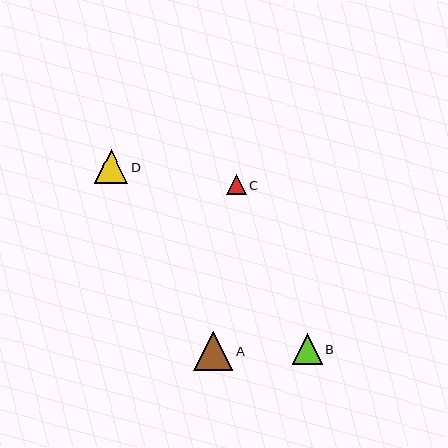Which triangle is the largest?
Triangle A is the largest with a size of approximately 39 pixels.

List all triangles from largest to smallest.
From largest to smallest: A, D, B, C.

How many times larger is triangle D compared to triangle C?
Triangle D is approximately 1.7 times the size of triangle C.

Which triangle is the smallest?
Triangle C is the smallest with a size of approximately 20 pixels.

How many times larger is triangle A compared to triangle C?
Triangle A is approximately 2.0 times the size of triangle C.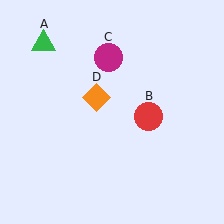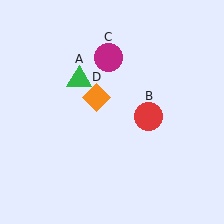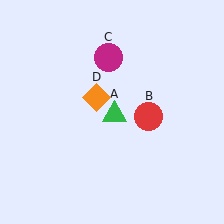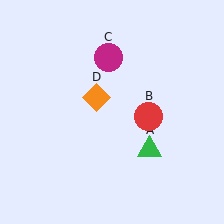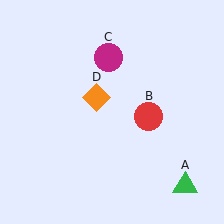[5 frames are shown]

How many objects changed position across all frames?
1 object changed position: green triangle (object A).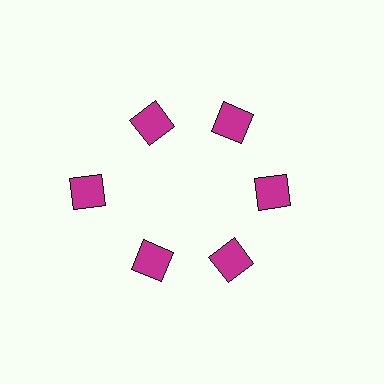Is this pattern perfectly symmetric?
No. The 6 magenta squares are arranged in a ring, but one element near the 9 o'clock position is pushed outward from the center, breaking the 6-fold rotational symmetry.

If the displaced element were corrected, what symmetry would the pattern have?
It would have 6-fold rotational symmetry — the pattern would map onto itself every 60 degrees.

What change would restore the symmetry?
The symmetry would be restored by moving it inward, back onto the ring so that all 6 squares sit at equal angles and equal distance from the center.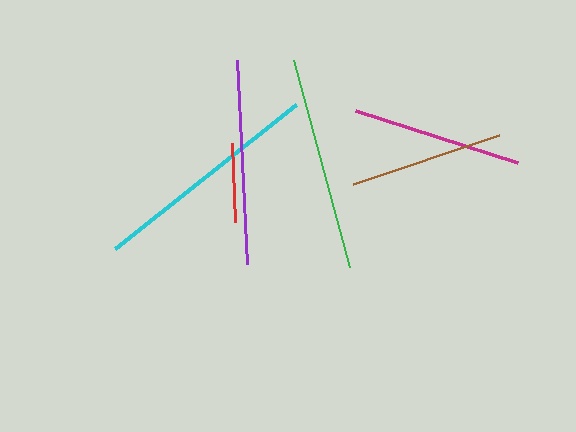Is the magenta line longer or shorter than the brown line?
The magenta line is longer than the brown line.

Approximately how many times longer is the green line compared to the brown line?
The green line is approximately 1.4 times the length of the brown line.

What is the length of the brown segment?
The brown segment is approximately 153 pixels long.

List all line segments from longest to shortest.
From longest to shortest: cyan, green, purple, magenta, brown, red.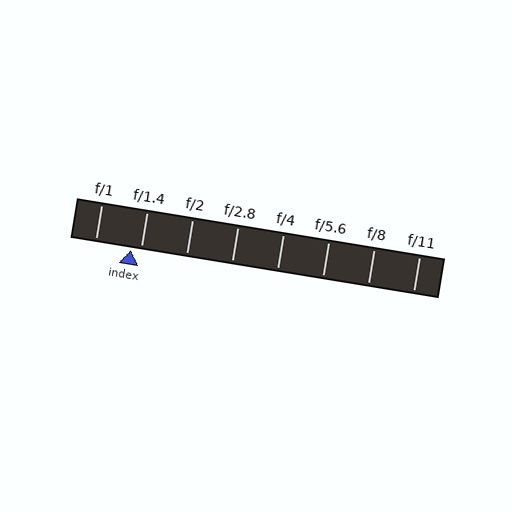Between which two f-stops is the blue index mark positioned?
The index mark is between f/1 and f/1.4.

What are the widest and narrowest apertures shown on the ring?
The widest aperture shown is f/1 and the narrowest is f/11.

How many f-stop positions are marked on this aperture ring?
There are 8 f-stop positions marked.